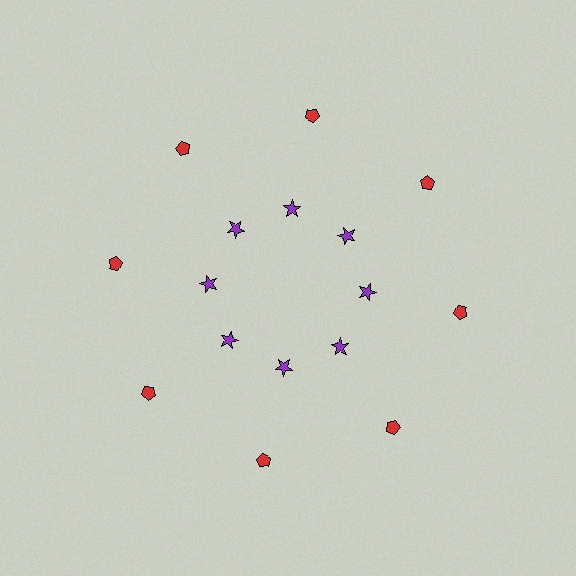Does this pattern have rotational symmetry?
Yes, this pattern has 8-fold rotational symmetry. It looks the same after rotating 45 degrees around the center.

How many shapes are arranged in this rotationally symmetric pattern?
There are 16 shapes, arranged in 8 groups of 2.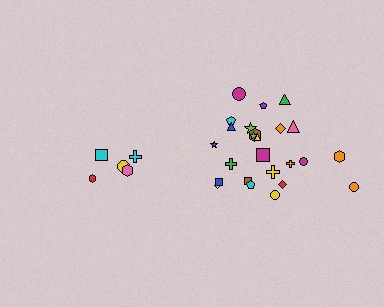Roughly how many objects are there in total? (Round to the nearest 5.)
Roughly 30 objects in total.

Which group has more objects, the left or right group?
The right group.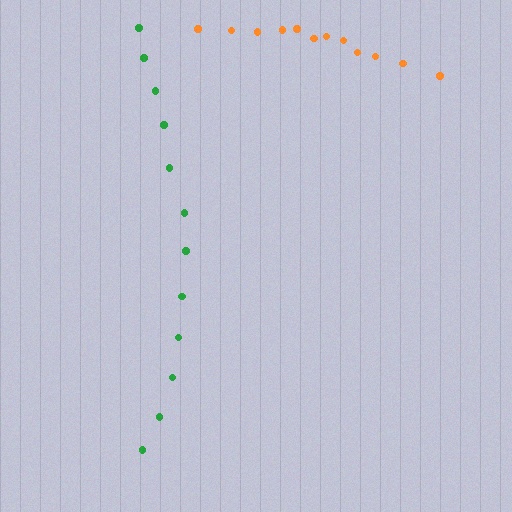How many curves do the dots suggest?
There are 2 distinct paths.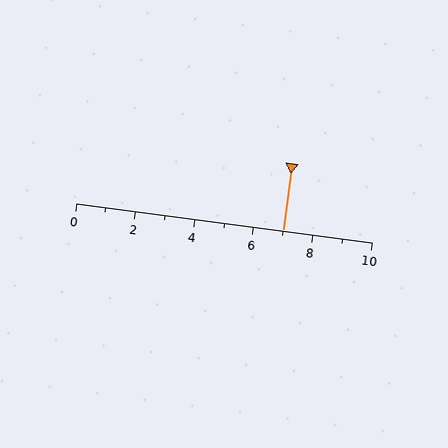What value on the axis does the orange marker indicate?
The marker indicates approximately 7.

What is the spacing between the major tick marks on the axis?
The major ticks are spaced 2 apart.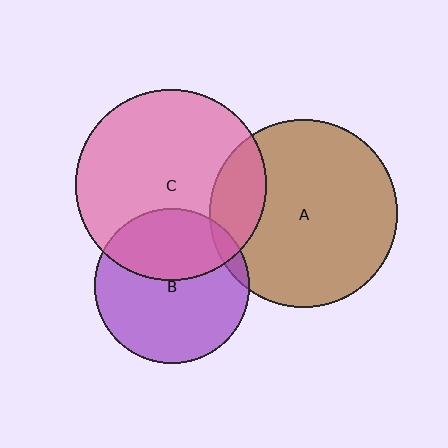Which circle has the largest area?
Circle C (pink).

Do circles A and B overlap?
Yes.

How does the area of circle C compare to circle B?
Approximately 1.5 times.